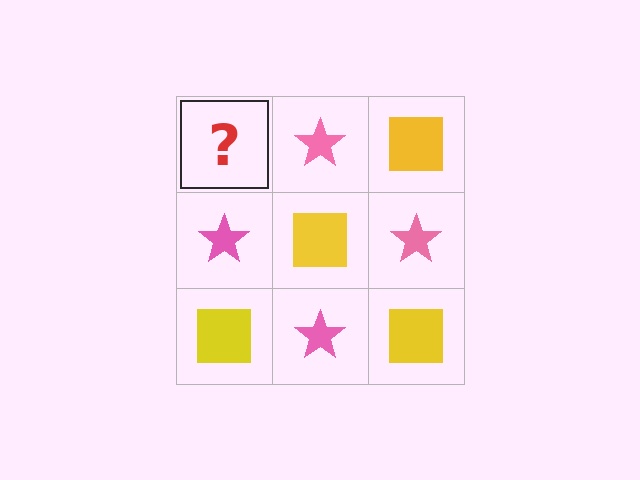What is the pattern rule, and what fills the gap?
The rule is that it alternates yellow square and pink star in a checkerboard pattern. The gap should be filled with a yellow square.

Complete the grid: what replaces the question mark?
The question mark should be replaced with a yellow square.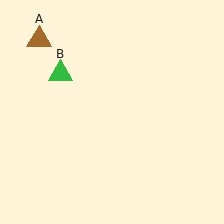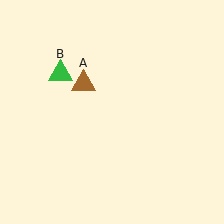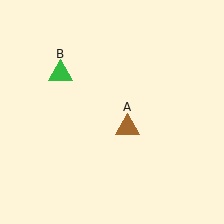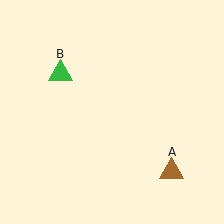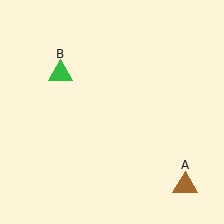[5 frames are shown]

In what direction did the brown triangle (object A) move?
The brown triangle (object A) moved down and to the right.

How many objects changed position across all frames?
1 object changed position: brown triangle (object A).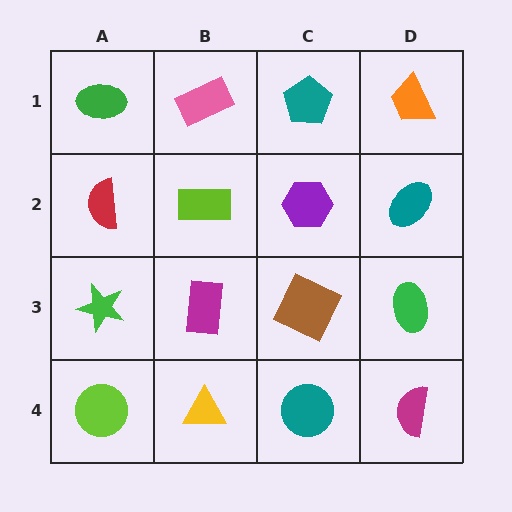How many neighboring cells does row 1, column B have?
3.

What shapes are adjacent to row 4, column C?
A brown square (row 3, column C), a yellow triangle (row 4, column B), a magenta semicircle (row 4, column D).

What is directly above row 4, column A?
A green star.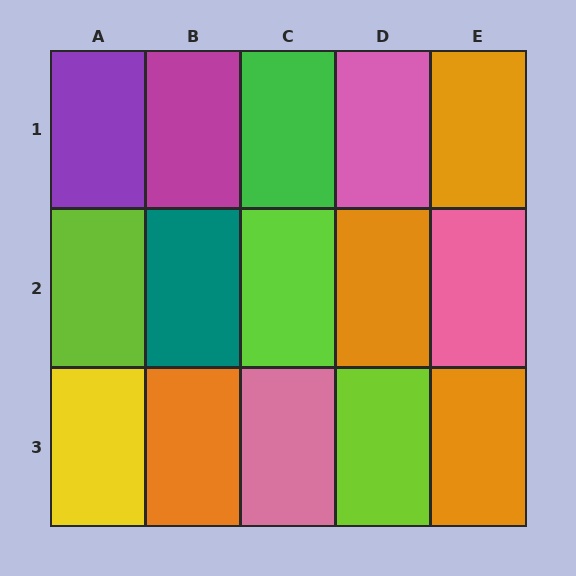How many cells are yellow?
1 cell is yellow.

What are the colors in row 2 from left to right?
Lime, teal, lime, orange, pink.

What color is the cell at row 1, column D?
Pink.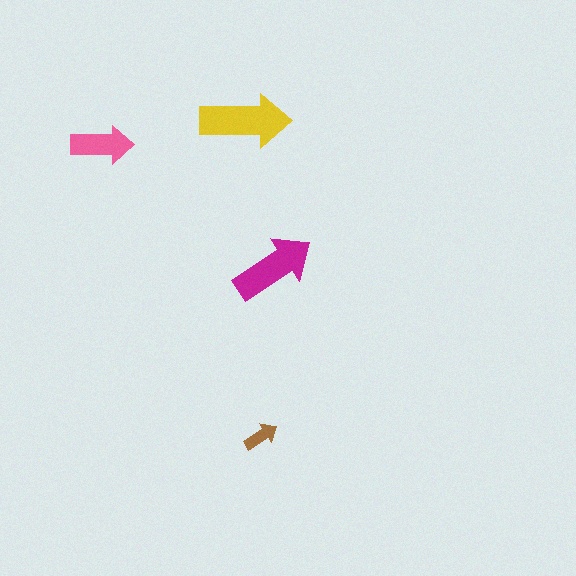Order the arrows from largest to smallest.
the yellow one, the magenta one, the pink one, the brown one.